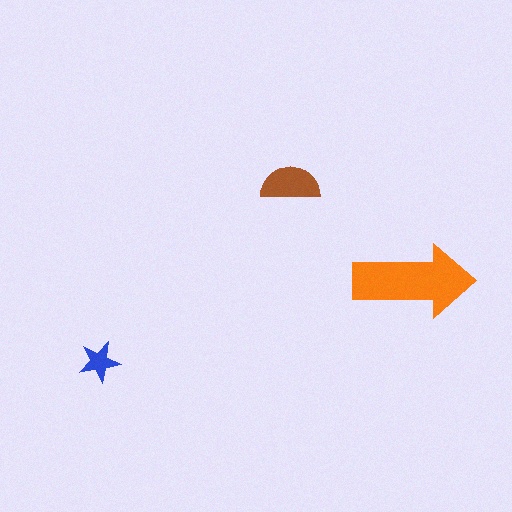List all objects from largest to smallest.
The orange arrow, the brown semicircle, the blue star.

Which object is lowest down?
The blue star is bottommost.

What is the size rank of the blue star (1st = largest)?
3rd.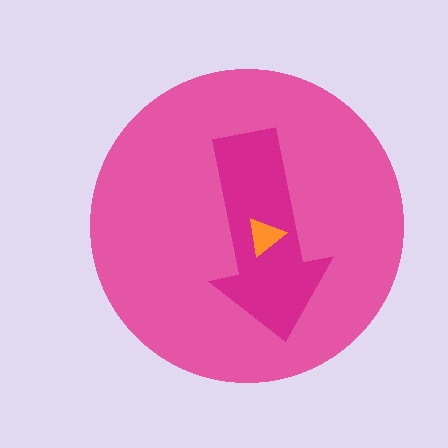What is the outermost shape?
The pink circle.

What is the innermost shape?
The orange triangle.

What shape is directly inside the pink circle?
The magenta arrow.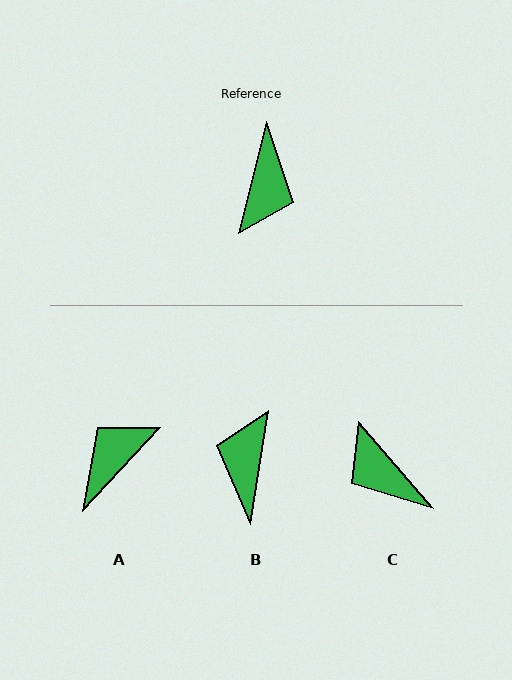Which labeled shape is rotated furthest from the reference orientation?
B, about 175 degrees away.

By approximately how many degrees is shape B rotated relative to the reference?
Approximately 175 degrees clockwise.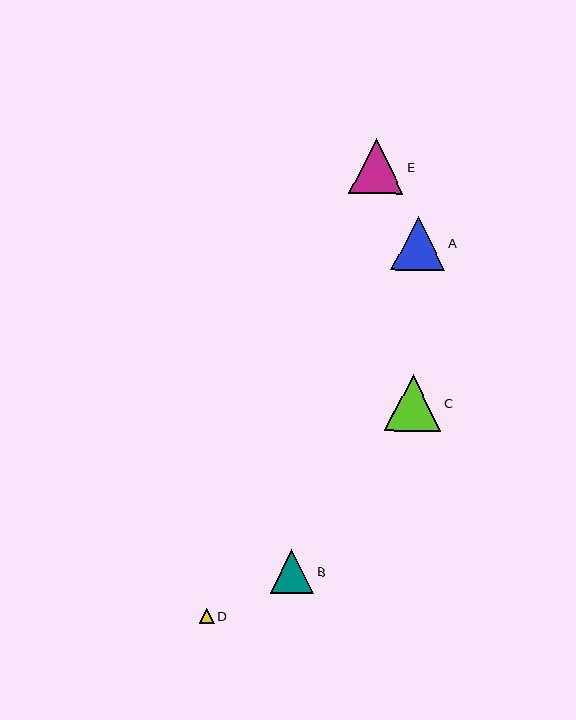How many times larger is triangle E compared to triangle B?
Triangle E is approximately 1.2 times the size of triangle B.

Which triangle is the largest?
Triangle C is the largest with a size of approximately 57 pixels.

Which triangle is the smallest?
Triangle D is the smallest with a size of approximately 15 pixels.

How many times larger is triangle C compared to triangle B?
Triangle C is approximately 1.3 times the size of triangle B.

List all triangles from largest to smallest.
From largest to smallest: C, E, A, B, D.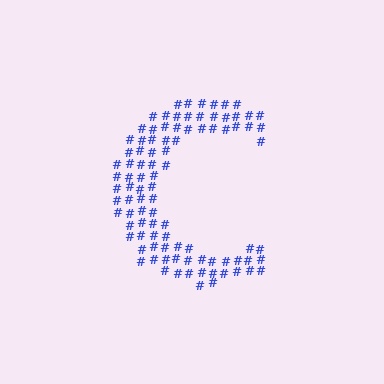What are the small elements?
The small elements are hash symbols.